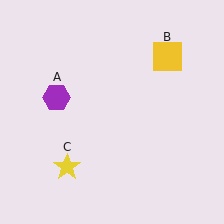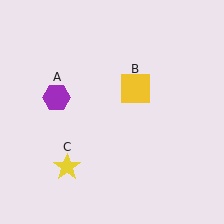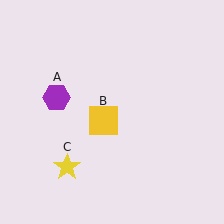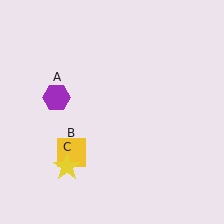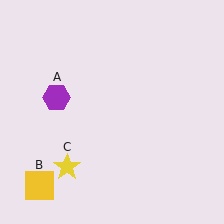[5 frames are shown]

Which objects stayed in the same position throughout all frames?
Purple hexagon (object A) and yellow star (object C) remained stationary.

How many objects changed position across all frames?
1 object changed position: yellow square (object B).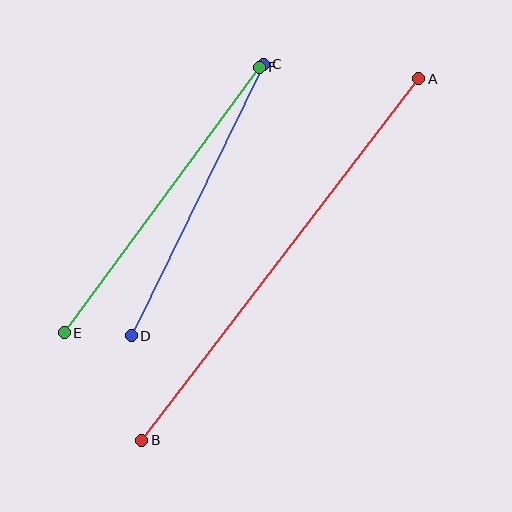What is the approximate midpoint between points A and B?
The midpoint is at approximately (280, 260) pixels.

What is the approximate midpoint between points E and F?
The midpoint is at approximately (162, 200) pixels.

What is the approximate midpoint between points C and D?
The midpoint is at approximately (197, 200) pixels.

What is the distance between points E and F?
The distance is approximately 330 pixels.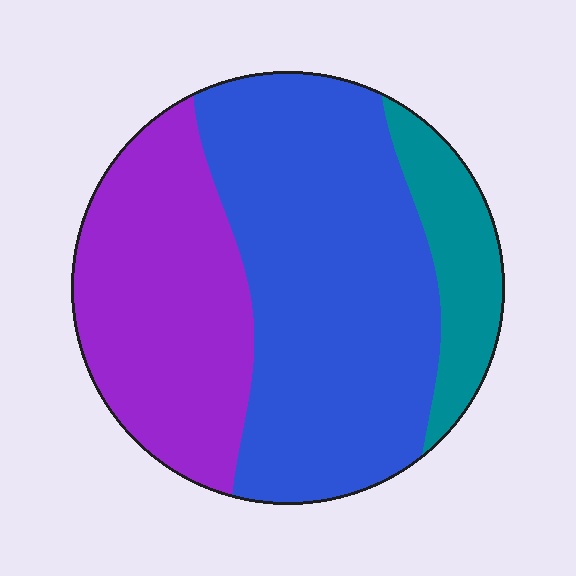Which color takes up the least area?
Teal, at roughly 15%.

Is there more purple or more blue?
Blue.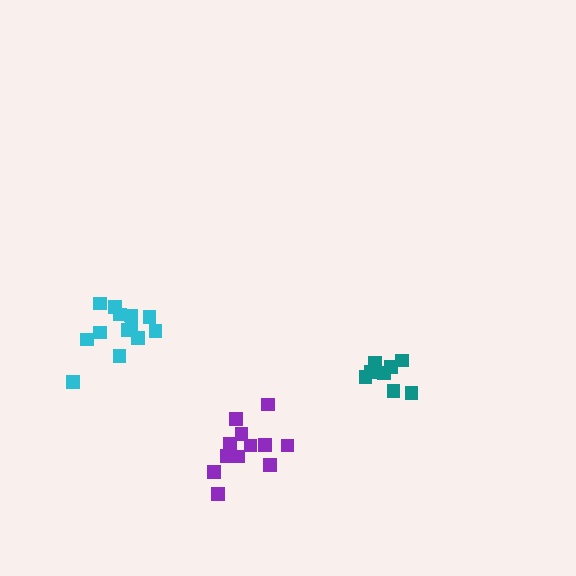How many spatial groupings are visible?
There are 3 spatial groupings.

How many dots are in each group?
Group 1: 12 dots, Group 2: 8 dots, Group 3: 13 dots (33 total).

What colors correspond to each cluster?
The clusters are colored: purple, teal, cyan.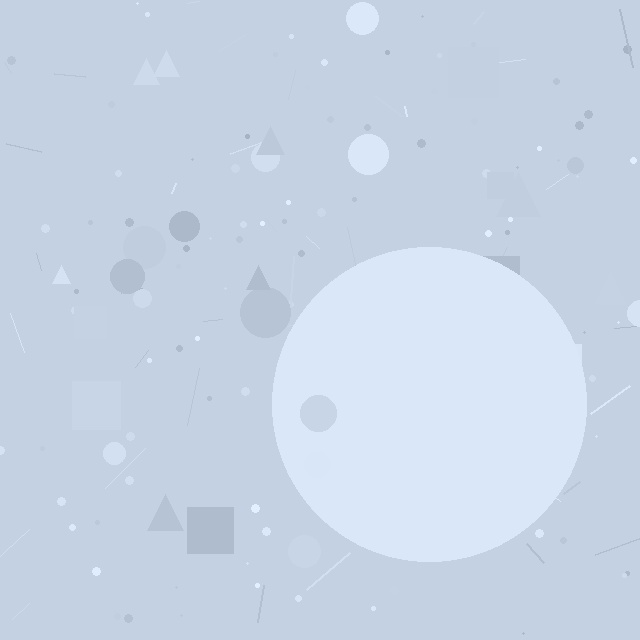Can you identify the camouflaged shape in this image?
The camouflaged shape is a circle.